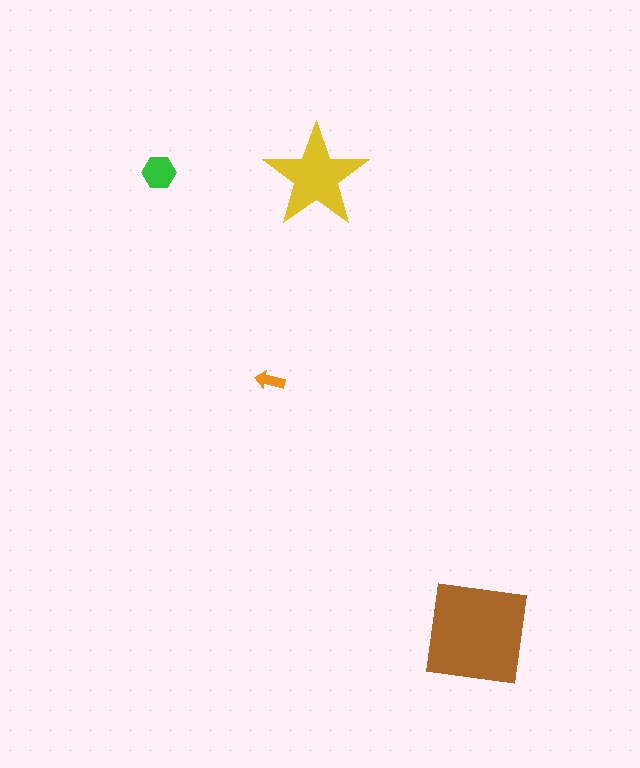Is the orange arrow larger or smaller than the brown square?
Smaller.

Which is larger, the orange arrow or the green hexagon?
The green hexagon.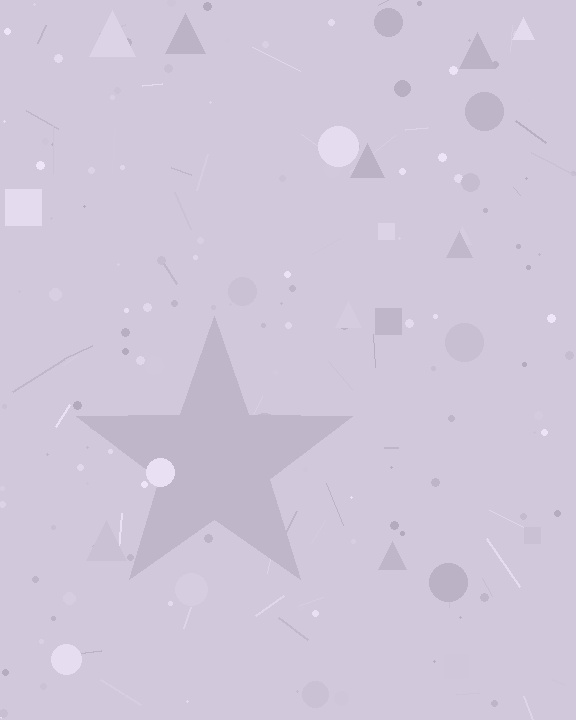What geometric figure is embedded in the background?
A star is embedded in the background.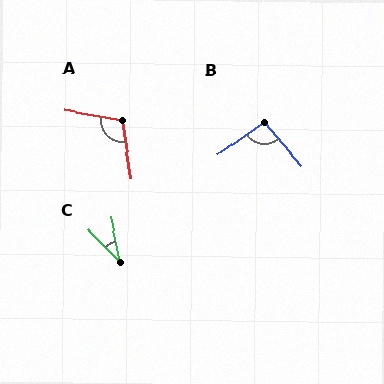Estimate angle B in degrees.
Approximately 95 degrees.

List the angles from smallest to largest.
C (33°), B (95°), A (109°).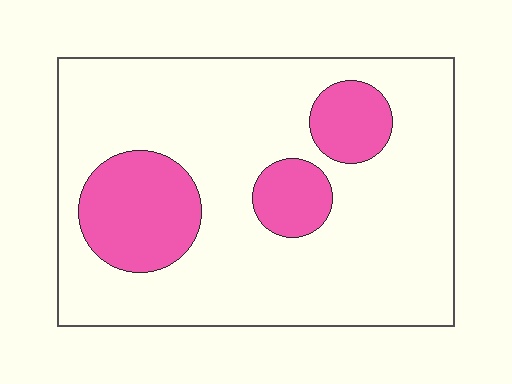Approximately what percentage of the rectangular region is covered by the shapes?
Approximately 20%.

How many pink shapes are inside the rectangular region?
3.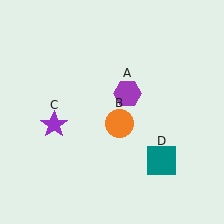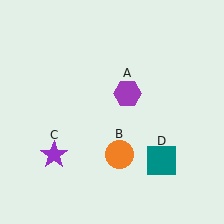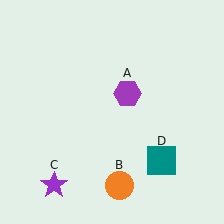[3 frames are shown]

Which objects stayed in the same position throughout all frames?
Purple hexagon (object A) and teal square (object D) remained stationary.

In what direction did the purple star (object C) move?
The purple star (object C) moved down.